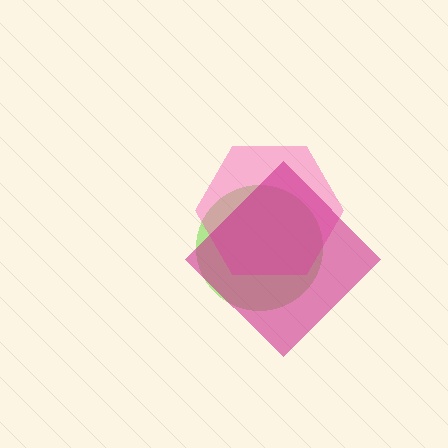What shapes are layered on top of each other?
The layered shapes are: a lime circle, a pink hexagon, a magenta diamond.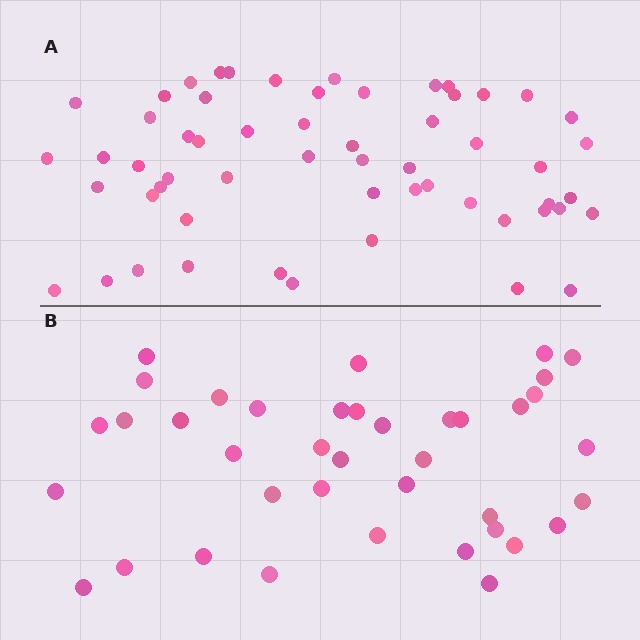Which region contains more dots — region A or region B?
Region A (the top region) has more dots.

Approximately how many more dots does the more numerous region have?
Region A has approximately 20 more dots than region B.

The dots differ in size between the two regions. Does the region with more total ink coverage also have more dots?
No. Region B has more total ink coverage because its dots are larger, but region A actually contains more individual dots. Total area can be misleading — the number of items is what matters here.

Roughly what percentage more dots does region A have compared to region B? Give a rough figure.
About 45% more.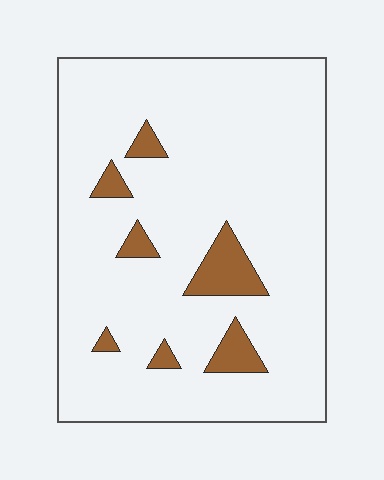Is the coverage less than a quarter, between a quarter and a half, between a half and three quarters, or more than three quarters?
Less than a quarter.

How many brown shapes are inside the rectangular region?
7.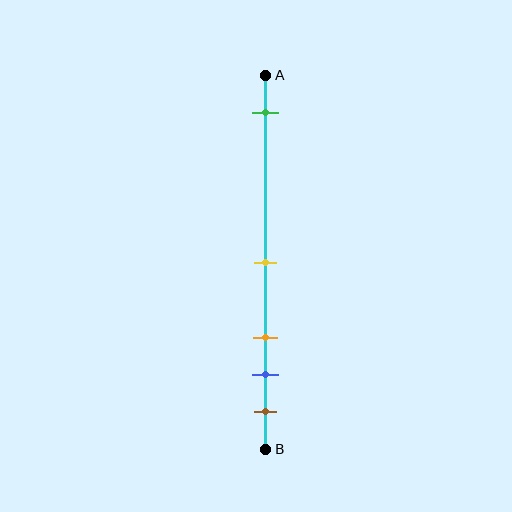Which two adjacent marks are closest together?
The blue and brown marks are the closest adjacent pair.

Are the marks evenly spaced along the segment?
No, the marks are not evenly spaced.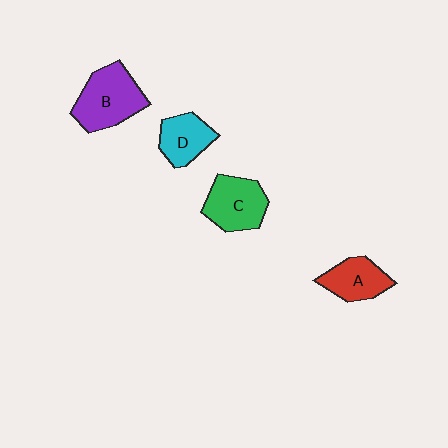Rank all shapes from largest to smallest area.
From largest to smallest: B (purple), C (green), A (red), D (cyan).